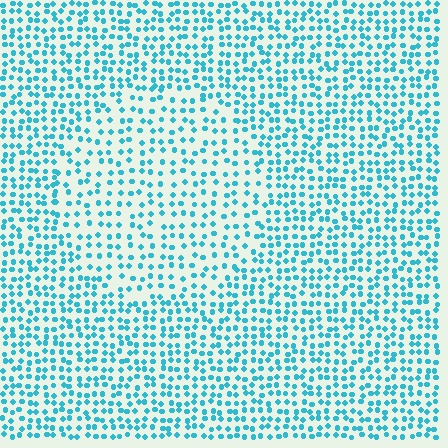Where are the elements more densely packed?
The elements are more densely packed outside the circle boundary.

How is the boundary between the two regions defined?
The boundary is defined by a change in element density (approximately 1.6x ratio). All elements are the same color, size, and shape.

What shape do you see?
I see a circle.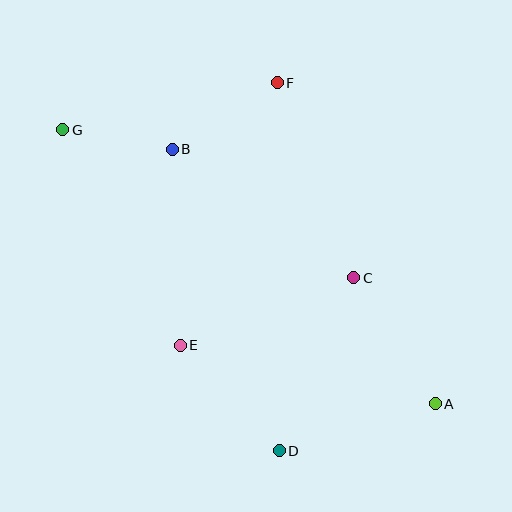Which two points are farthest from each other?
Points A and G are farthest from each other.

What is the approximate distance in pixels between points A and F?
The distance between A and F is approximately 358 pixels.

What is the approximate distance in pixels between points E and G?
The distance between E and G is approximately 246 pixels.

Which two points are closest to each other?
Points B and G are closest to each other.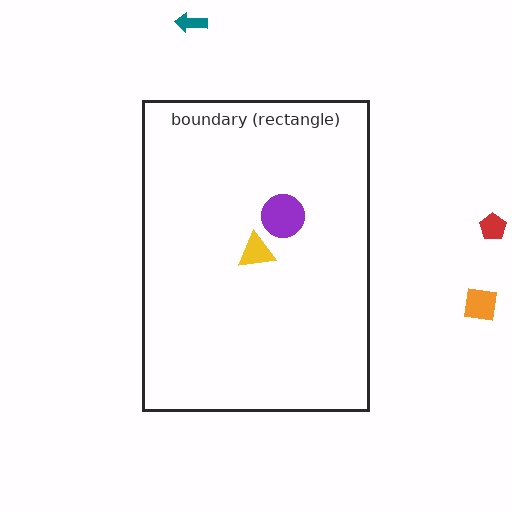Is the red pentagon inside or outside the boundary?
Outside.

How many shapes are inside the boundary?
2 inside, 3 outside.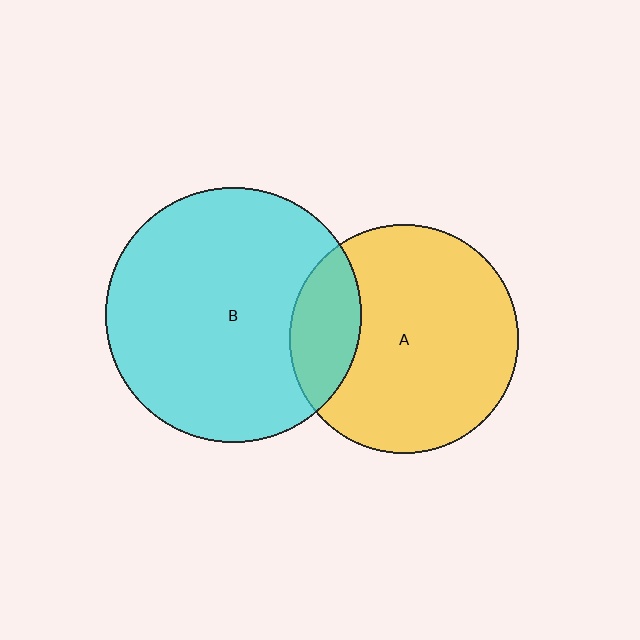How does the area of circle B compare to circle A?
Approximately 1.2 times.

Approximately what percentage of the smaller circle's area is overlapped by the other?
Approximately 20%.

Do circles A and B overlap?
Yes.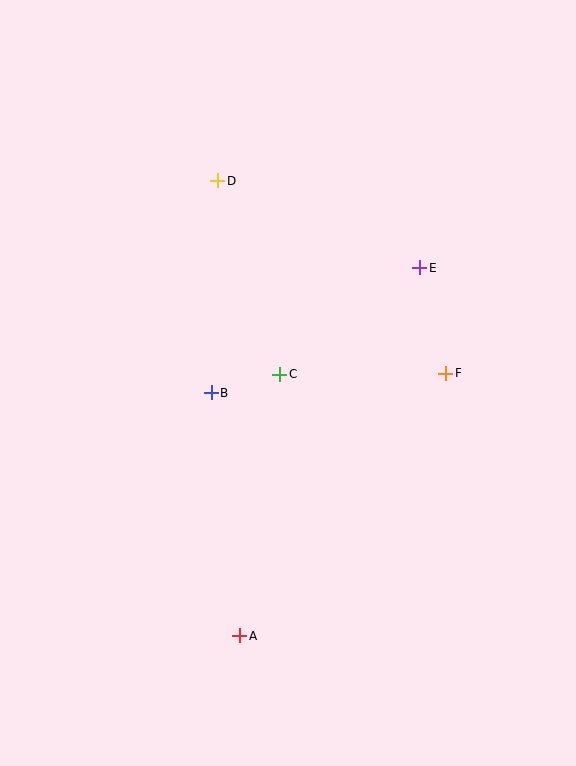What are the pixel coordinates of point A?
Point A is at (240, 636).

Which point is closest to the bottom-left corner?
Point A is closest to the bottom-left corner.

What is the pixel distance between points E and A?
The distance between E and A is 410 pixels.